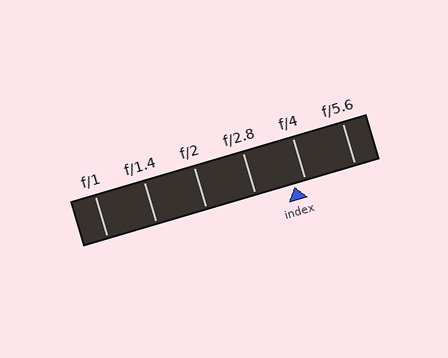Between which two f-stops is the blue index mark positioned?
The index mark is between f/2.8 and f/4.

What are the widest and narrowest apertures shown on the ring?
The widest aperture shown is f/1 and the narrowest is f/5.6.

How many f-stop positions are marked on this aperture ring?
There are 6 f-stop positions marked.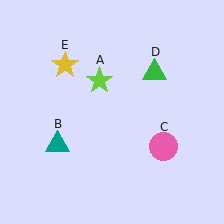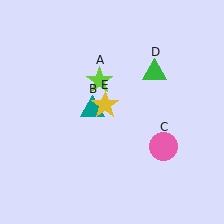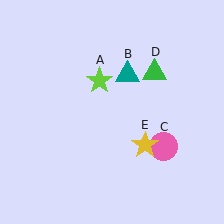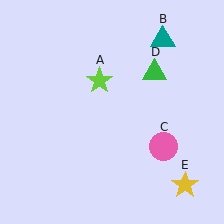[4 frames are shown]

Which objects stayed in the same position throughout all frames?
Lime star (object A) and pink circle (object C) and green triangle (object D) remained stationary.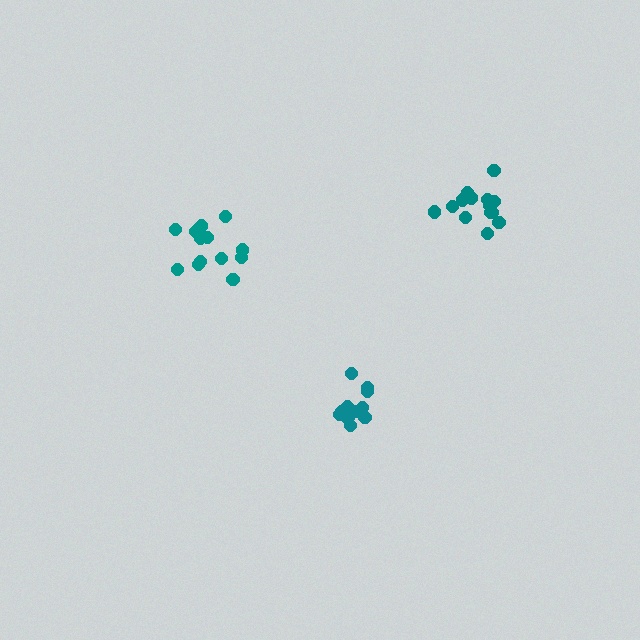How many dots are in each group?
Group 1: 13 dots, Group 2: 14 dots, Group 3: 14 dots (41 total).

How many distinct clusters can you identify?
There are 3 distinct clusters.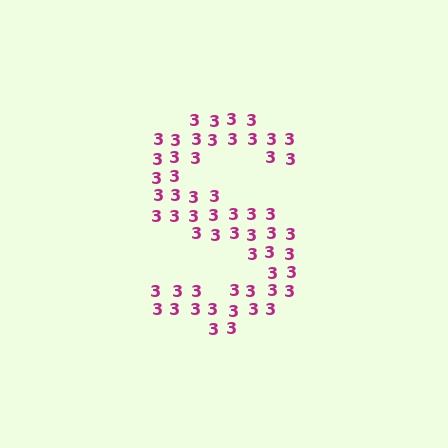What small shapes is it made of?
It is made of small digit 3's.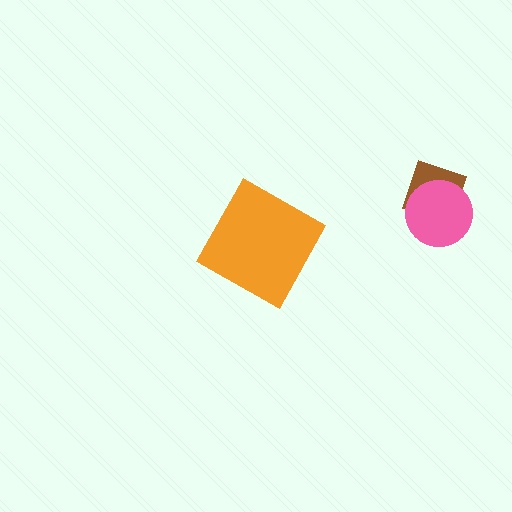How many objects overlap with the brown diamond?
1 object overlaps with the brown diamond.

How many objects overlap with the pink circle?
1 object overlaps with the pink circle.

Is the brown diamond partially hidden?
Yes, it is partially covered by another shape.